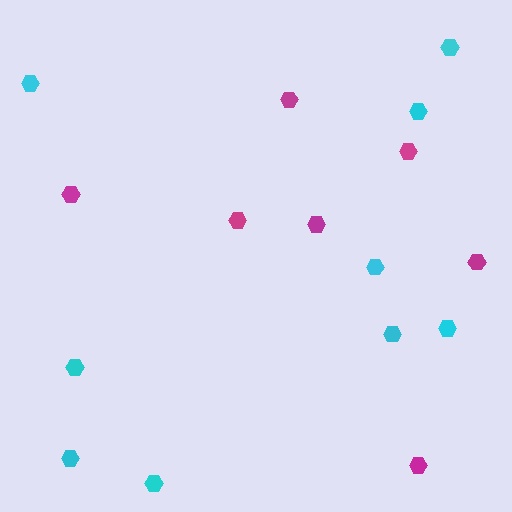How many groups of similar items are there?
There are 2 groups: one group of magenta hexagons (7) and one group of cyan hexagons (9).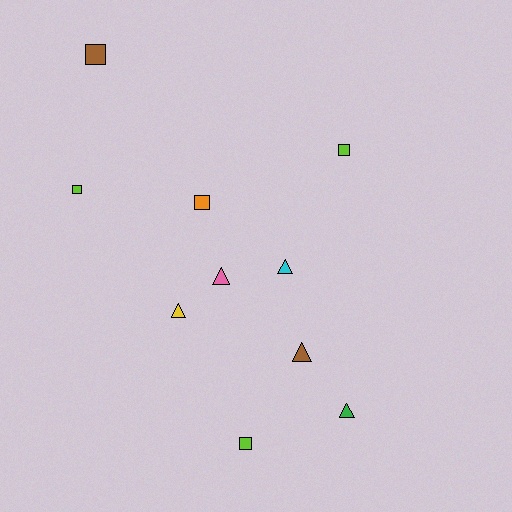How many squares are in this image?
There are 5 squares.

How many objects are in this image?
There are 10 objects.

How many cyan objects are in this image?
There is 1 cyan object.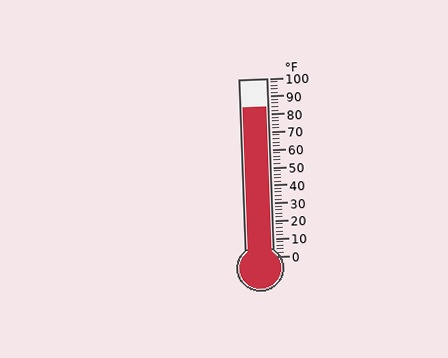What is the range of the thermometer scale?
The thermometer scale ranges from 0°F to 100°F.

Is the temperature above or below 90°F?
The temperature is below 90°F.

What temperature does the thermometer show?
The thermometer shows approximately 84°F.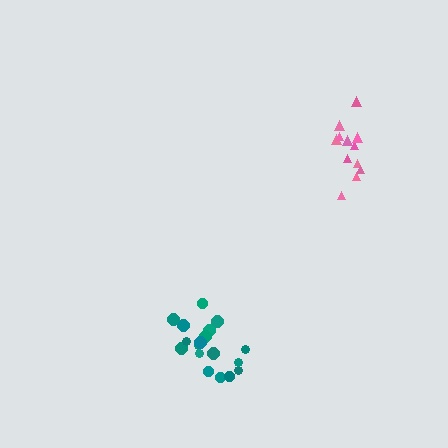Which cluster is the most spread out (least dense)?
Pink.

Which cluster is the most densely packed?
Teal.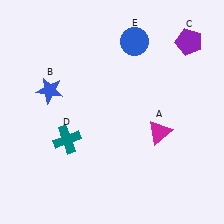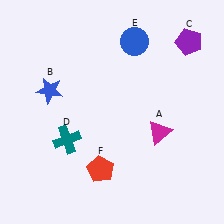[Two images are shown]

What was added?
A red pentagon (F) was added in Image 2.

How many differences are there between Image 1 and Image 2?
There is 1 difference between the two images.